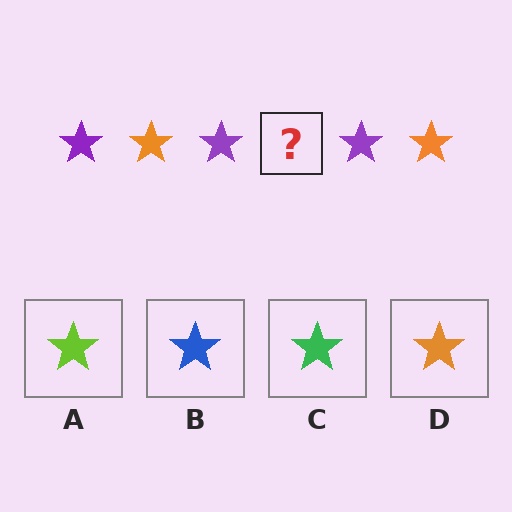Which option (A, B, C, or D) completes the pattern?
D.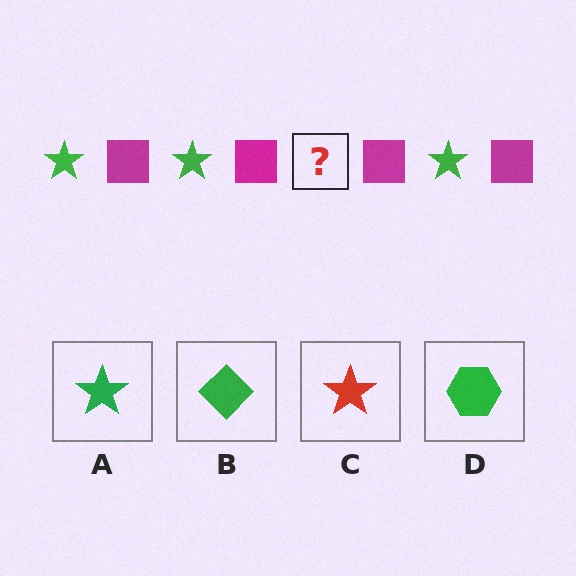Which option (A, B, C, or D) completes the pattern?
A.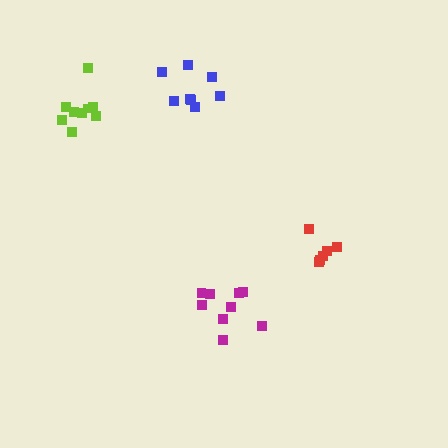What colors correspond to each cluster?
The clusters are colored: red, lime, magenta, blue.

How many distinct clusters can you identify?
There are 4 distinct clusters.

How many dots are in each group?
Group 1: 6 dots, Group 2: 9 dots, Group 3: 9 dots, Group 4: 8 dots (32 total).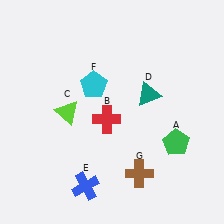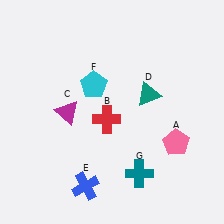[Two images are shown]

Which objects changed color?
A changed from green to pink. C changed from lime to magenta. G changed from brown to teal.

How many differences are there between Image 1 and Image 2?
There are 3 differences between the two images.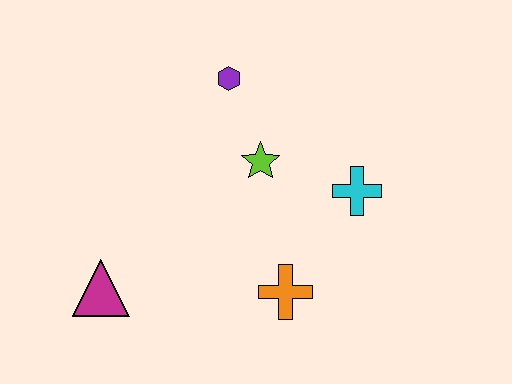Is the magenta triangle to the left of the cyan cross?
Yes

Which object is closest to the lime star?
The purple hexagon is closest to the lime star.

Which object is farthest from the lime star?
The magenta triangle is farthest from the lime star.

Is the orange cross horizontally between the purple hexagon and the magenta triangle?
No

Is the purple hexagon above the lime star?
Yes